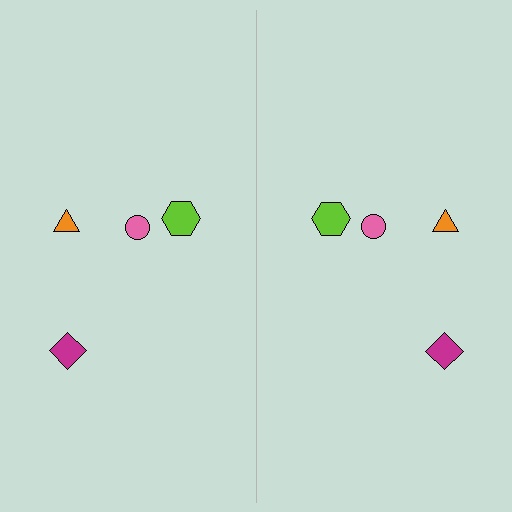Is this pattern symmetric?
Yes, this pattern has bilateral (reflection) symmetry.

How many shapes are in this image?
There are 8 shapes in this image.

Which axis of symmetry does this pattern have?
The pattern has a vertical axis of symmetry running through the center of the image.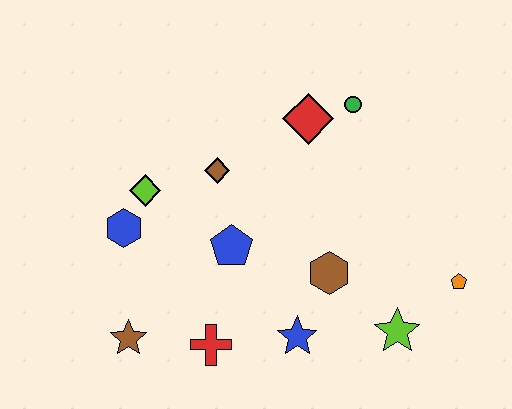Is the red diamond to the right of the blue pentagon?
Yes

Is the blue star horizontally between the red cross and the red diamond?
Yes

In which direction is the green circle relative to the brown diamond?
The green circle is to the right of the brown diamond.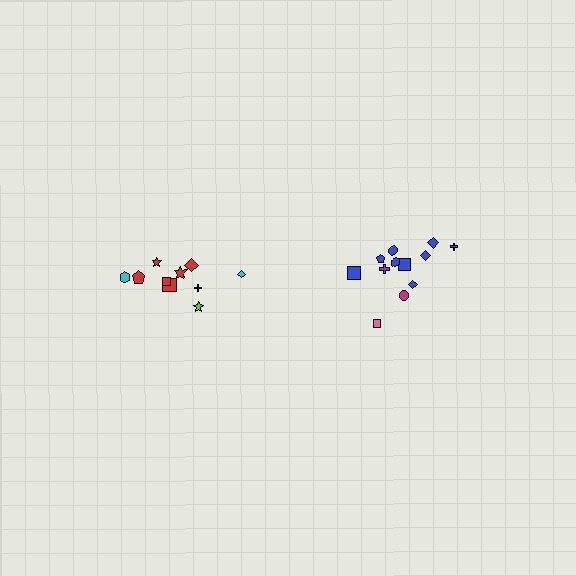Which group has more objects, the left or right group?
The right group.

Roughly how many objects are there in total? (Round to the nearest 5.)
Roughly 20 objects in total.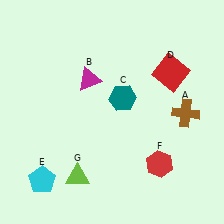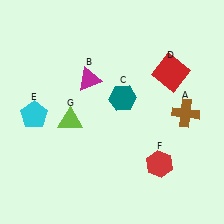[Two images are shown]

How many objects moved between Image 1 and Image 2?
2 objects moved between the two images.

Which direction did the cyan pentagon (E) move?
The cyan pentagon (E) moved up.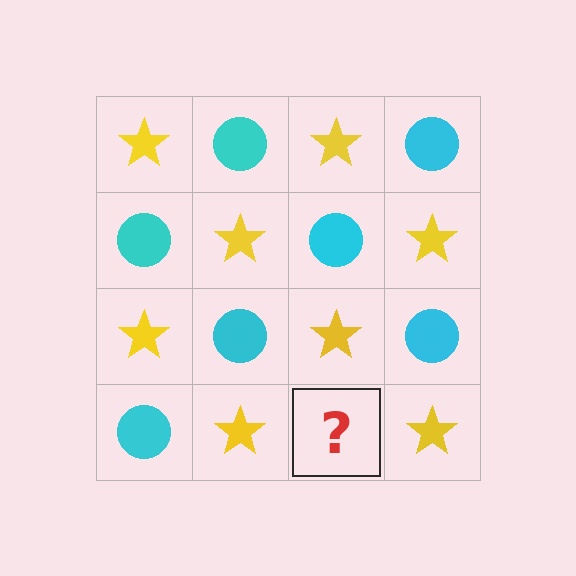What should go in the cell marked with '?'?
The missing cell should contain a cyan circle.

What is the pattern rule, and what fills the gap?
The rule is that it alternates yellow star and cyan circle in a checkerboard pattern. The gap should be filled with a cyan circle.